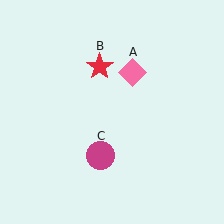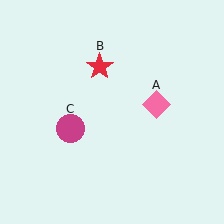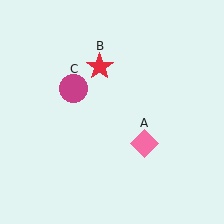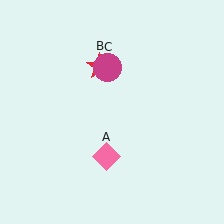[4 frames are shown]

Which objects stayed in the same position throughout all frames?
Red star (object B) remained stationary.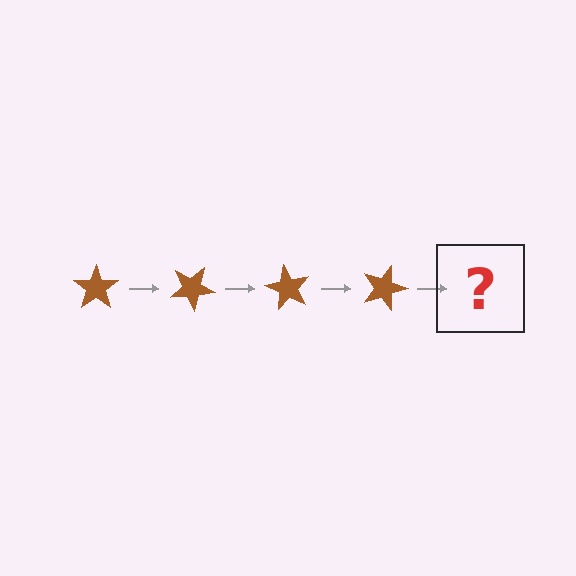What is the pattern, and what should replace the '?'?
The pattern is that the star rotates 30 degrees each step. The '?' should be a brown star rotated 120 degrees.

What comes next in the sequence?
The next element should be a brown star rotated 120 degrees.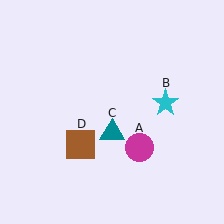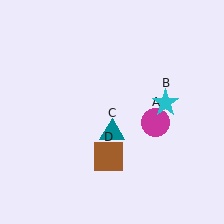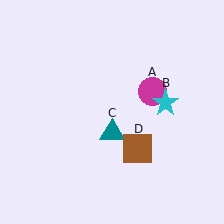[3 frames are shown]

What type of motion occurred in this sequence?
The magenta circle (object A), brown square (object D) rotated counterclockwise around the center of the scene.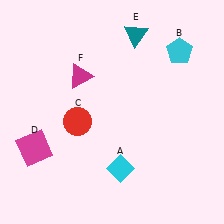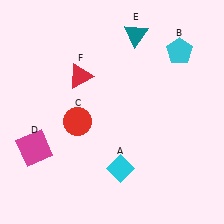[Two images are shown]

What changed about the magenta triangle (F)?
In Image 1, F is magenta. In Image 2, it changed to red.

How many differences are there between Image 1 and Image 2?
There is 1 difference between the two images.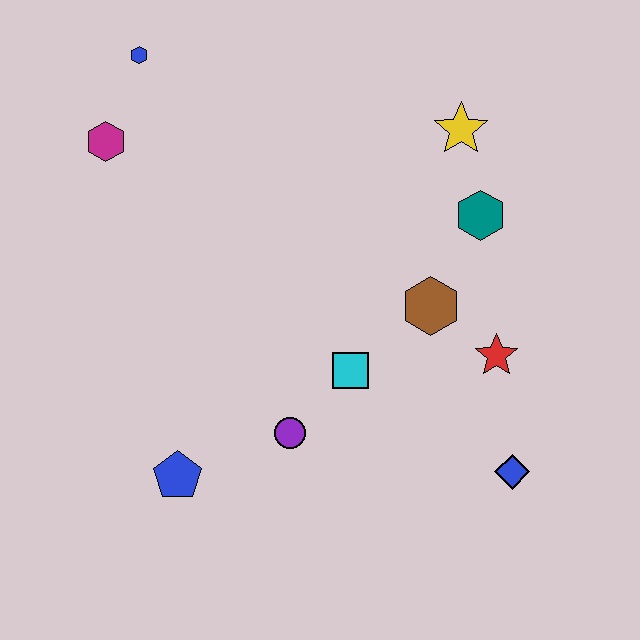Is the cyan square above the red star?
No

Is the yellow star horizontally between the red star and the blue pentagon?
Yes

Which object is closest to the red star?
The brown hexagon is closest to the red star.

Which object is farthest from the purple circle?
The blue hexagon is farthest from the purple circle.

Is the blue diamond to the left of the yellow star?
No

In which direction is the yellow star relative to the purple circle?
The yellow star is above the purple circle.